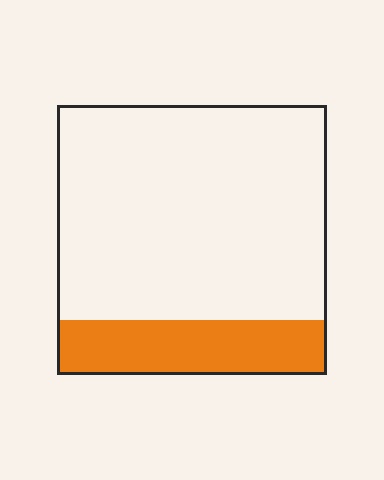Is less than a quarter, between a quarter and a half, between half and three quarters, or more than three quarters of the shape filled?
Less than a quarter.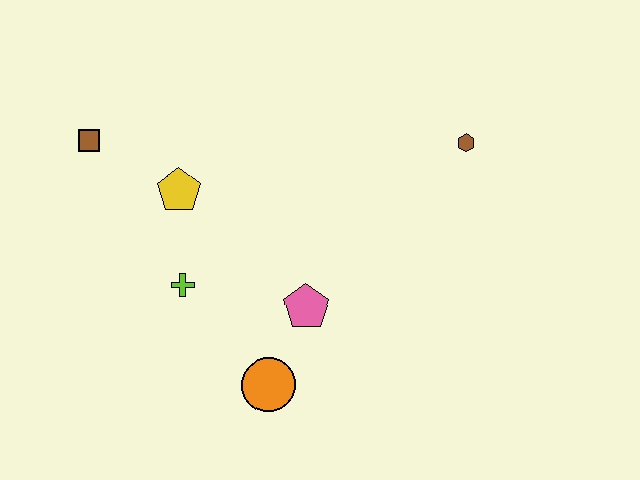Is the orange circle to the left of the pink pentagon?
Yes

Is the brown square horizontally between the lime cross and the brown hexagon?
No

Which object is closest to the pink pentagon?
The orange circle is closest to the pink pentagon.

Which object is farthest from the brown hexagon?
The brown square is farthest from the brown hexagon.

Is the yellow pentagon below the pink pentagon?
No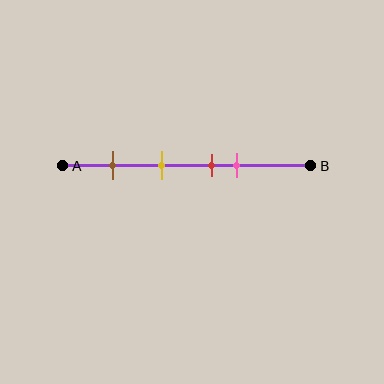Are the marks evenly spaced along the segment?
No, the marks are not evenly spaced.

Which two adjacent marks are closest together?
The red and pink marks are the closest adjacent pair.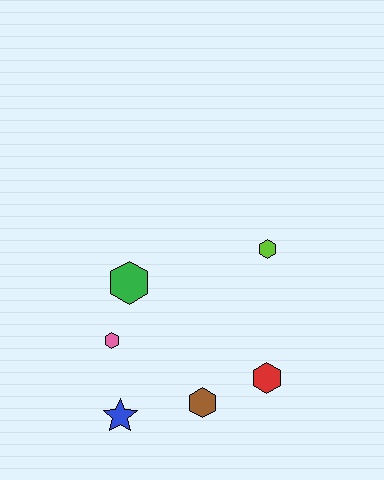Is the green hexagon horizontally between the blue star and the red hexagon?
Yes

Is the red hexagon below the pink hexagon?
Yes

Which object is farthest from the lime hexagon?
The blue star is farthest from the lime hexagon.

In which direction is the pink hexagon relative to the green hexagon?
The pink hexagon is below the green hexagon.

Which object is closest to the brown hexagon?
The red hexagon is closest to the brown hexagon.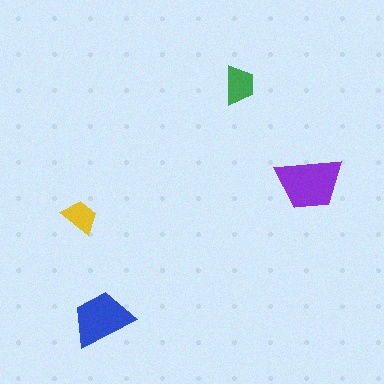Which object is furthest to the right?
The purple trapezoid is rightmost.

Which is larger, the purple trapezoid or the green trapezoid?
The purple one.